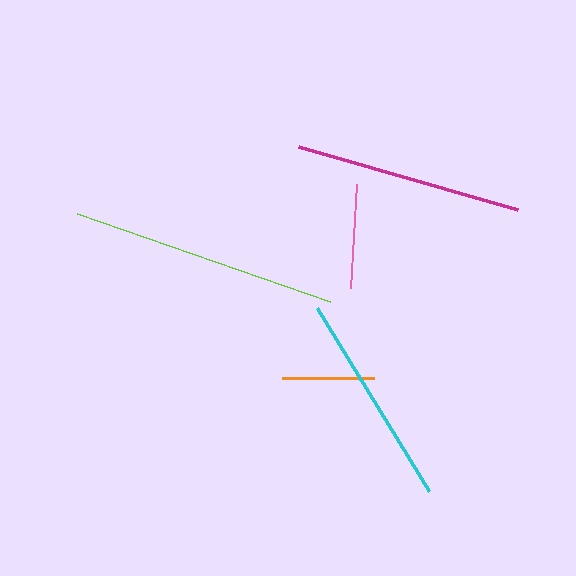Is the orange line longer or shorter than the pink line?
The pink line is longer than the orange line.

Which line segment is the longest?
The lime line is the longest at approximately 268 pixels.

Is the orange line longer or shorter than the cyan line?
The cyan line is longer than the orange line.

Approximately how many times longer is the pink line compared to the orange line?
The pink line is approximately 1.1 times the length of the orange line.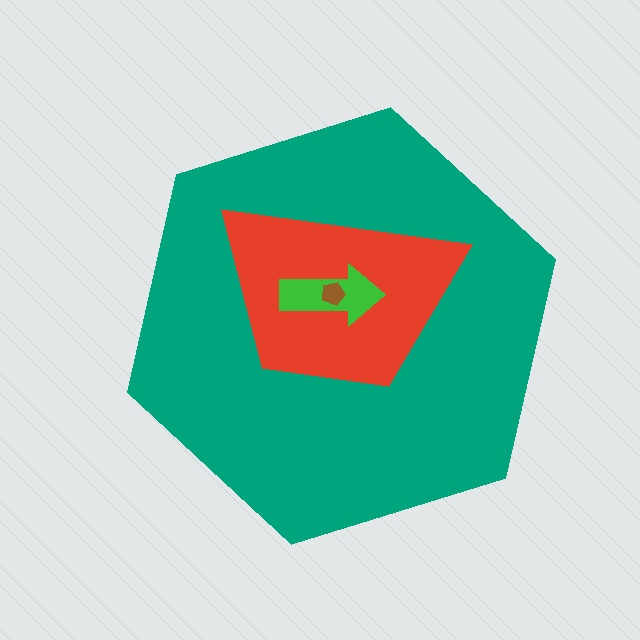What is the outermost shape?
The teal hexagon.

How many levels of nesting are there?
4.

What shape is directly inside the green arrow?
The brown pentagon.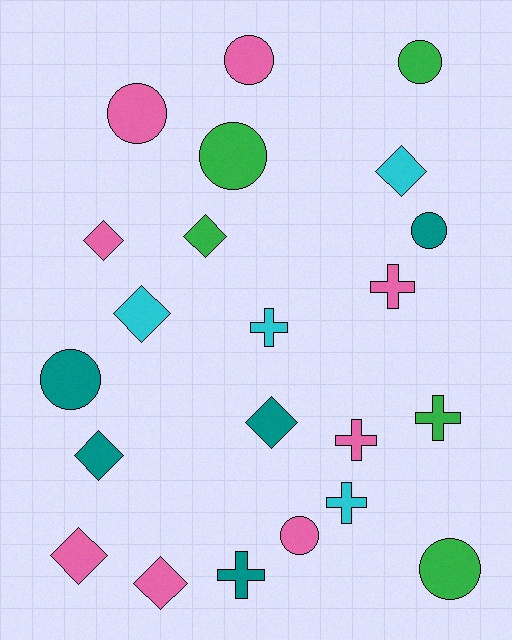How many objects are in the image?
There are 22 objects.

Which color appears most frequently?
Pink, with 8 objects.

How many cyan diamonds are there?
There are 2 cyan diamonds.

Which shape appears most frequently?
Circle, with 8 objects.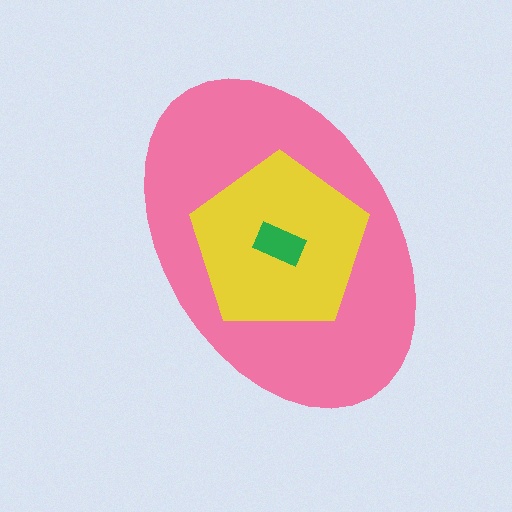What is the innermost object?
The green rectangle.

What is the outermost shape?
The pink ellipse.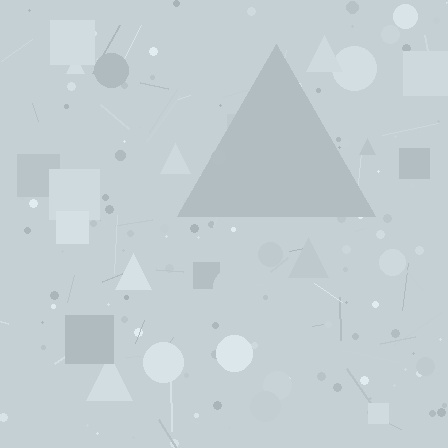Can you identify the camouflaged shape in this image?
The camouflaged shape is a triangle.